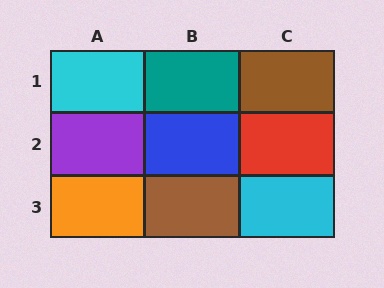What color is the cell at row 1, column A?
Cyan.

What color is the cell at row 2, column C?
Red.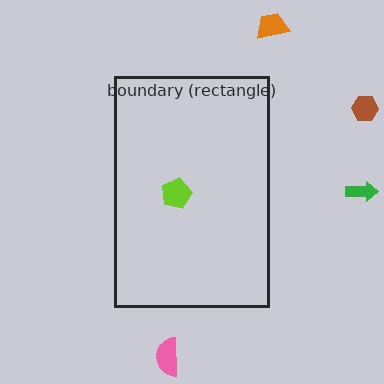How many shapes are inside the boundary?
1 inside, 4 outside.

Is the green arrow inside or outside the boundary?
Outside.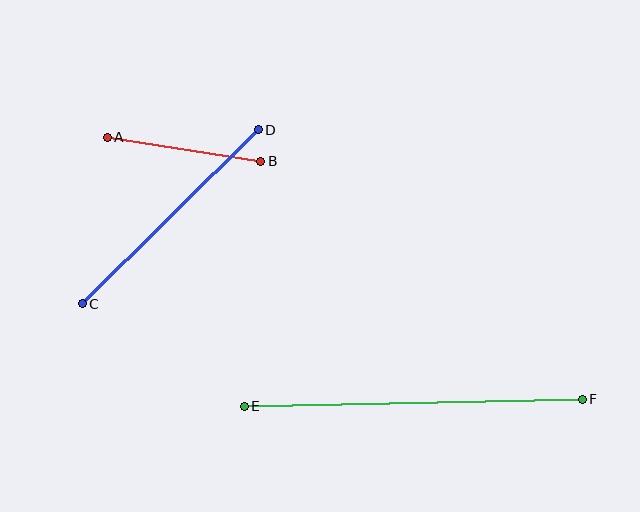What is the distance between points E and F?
The distance is approximately 338 pixels.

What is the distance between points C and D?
The distance is approximately 248 pixels.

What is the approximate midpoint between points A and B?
The midpoint is at approximately (184, 149) pixels.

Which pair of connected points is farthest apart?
Points E and F are farthest apart.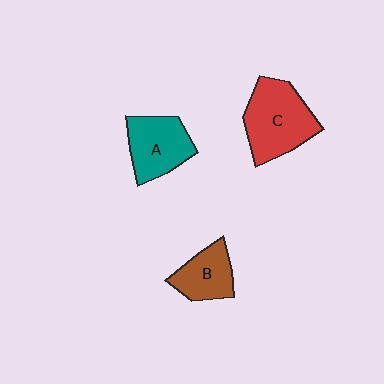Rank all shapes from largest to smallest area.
From largest to smallest: C (red), A (teal), B (brown).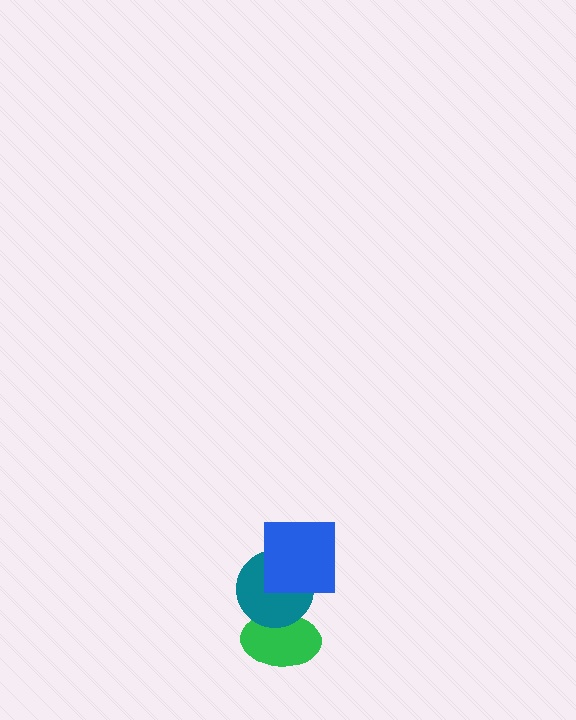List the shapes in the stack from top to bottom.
From top to bottom: the blue square, the teal circle, the green ellipse.